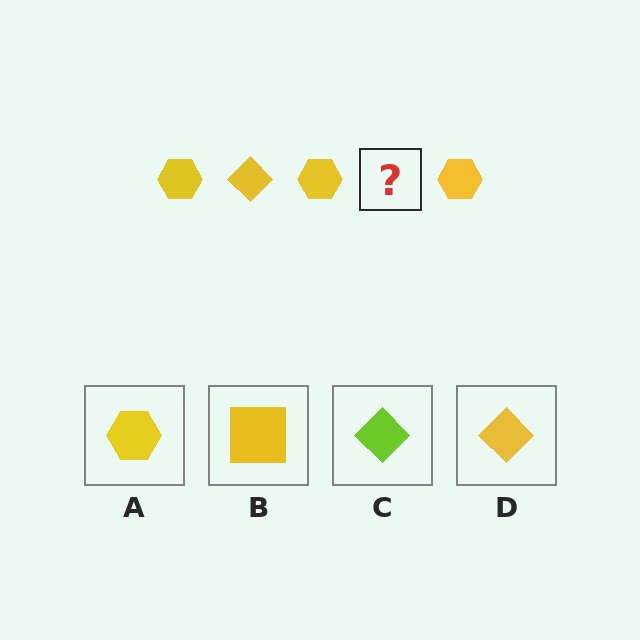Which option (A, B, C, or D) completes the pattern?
D.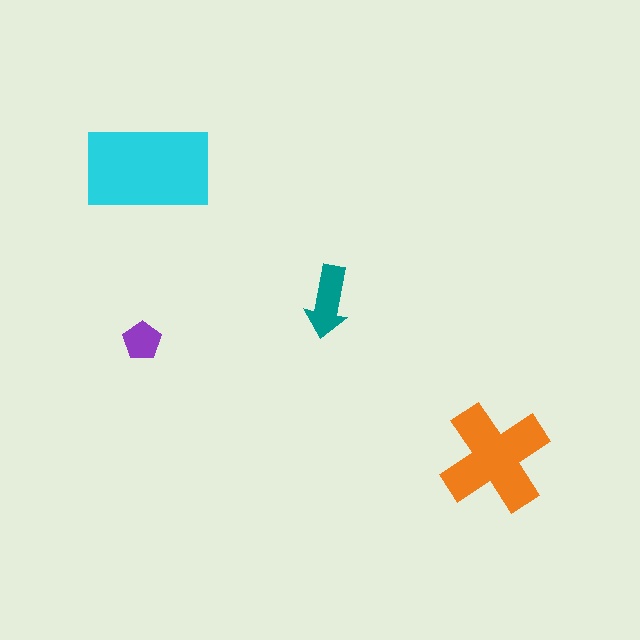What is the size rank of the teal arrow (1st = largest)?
3rd.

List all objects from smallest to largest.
The purple pentagon, the teal arrow, the orange cross, the cyan rectangle.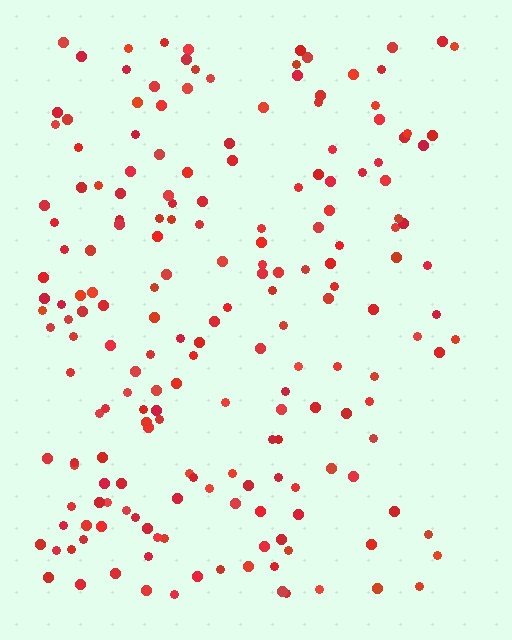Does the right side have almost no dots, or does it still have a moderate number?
Still a moderate number, just noticeably fewer than the left.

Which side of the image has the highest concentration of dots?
The left.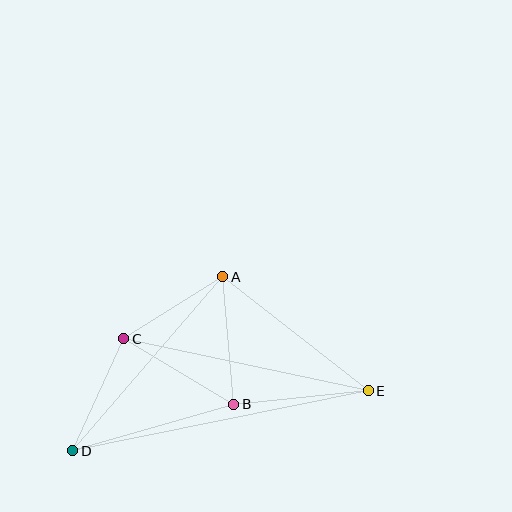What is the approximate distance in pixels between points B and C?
The distance between B and C is approximately 128 pixels.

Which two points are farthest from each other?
Points D and E are farthest from each other.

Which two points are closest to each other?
Points A and C are closest to each other.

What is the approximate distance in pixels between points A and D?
The distance between A and D is approximately 230 pixels.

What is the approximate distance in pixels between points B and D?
The distance between B and D is approximately 168 pixels.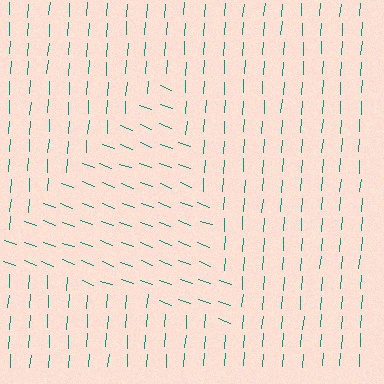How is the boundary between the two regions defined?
The boundary is defined purely by a change in line orientation (approximately 74 degrees difference). All lines are the same color and thickness.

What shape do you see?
I see a triangle.